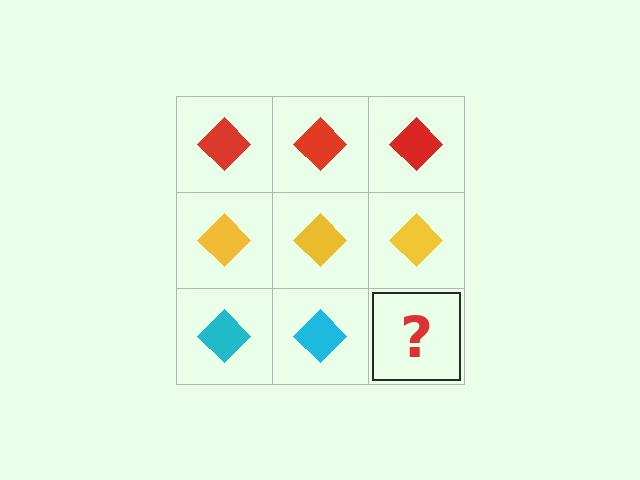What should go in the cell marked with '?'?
The missing cell should contain a cyan diamond.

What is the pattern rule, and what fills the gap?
The rule is that each row has a consistent color. The gap should be filled with a cyan diamond.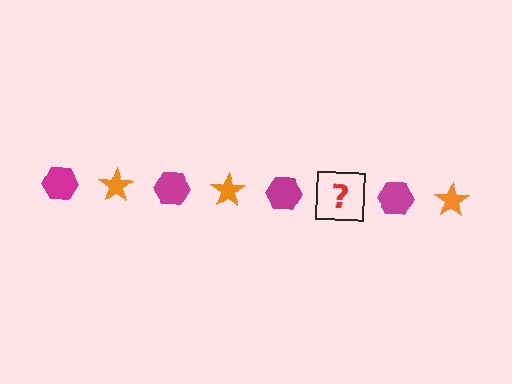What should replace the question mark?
The question mark should be replaced with an orange star.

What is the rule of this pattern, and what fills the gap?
The rule is that the pattern alternates between magenta hexagon and orange star. The gap should be filled with an orange star.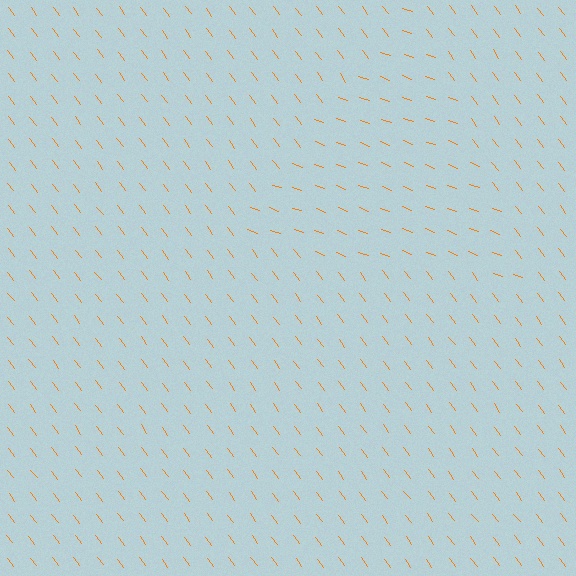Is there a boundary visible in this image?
Yes, there is a texture boundary formed by a change in line orientation.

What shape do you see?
I see a triangle.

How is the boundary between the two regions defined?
The boundary is defined purely by a change in line orientation (approximately 33 degrees difference). All lines are the same color and thickness.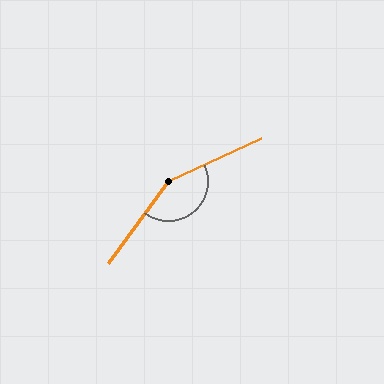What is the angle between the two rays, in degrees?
Approximately 151 degrees.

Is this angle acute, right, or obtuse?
It is obtuse.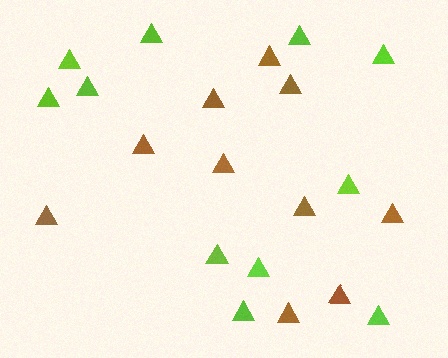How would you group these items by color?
There are 2 groups: one group of brown triangles (10) and one group of lime triangles (11).